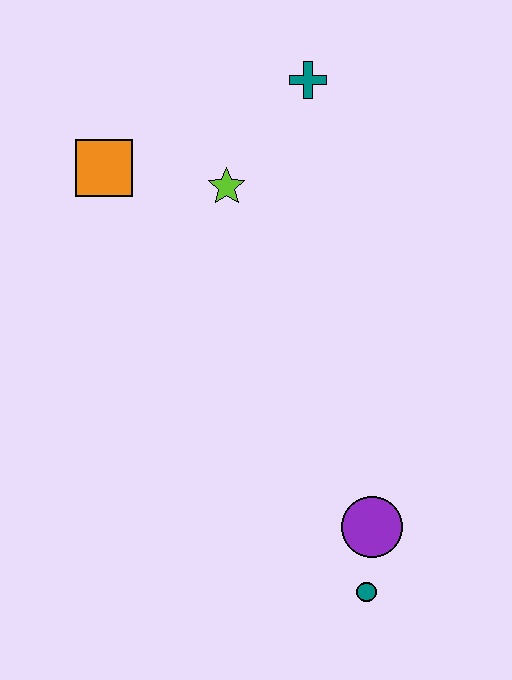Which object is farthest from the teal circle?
The teal cross is farthest from the teal circle.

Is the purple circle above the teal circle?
Yes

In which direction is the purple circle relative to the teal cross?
The purple circle is below the teal cross.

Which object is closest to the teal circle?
The purple circle is closest to the teal circle.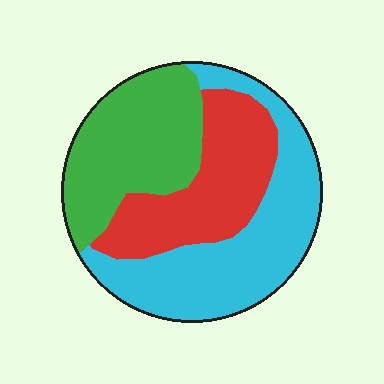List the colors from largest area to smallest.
From largest to smallest: cyan, green, red.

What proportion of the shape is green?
Green covers 31% of the shape.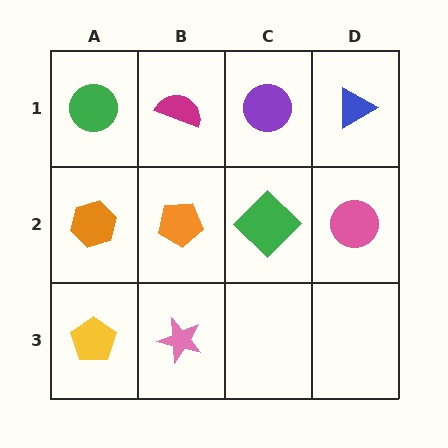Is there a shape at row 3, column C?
No, that cell is empty.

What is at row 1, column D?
A blue triangle.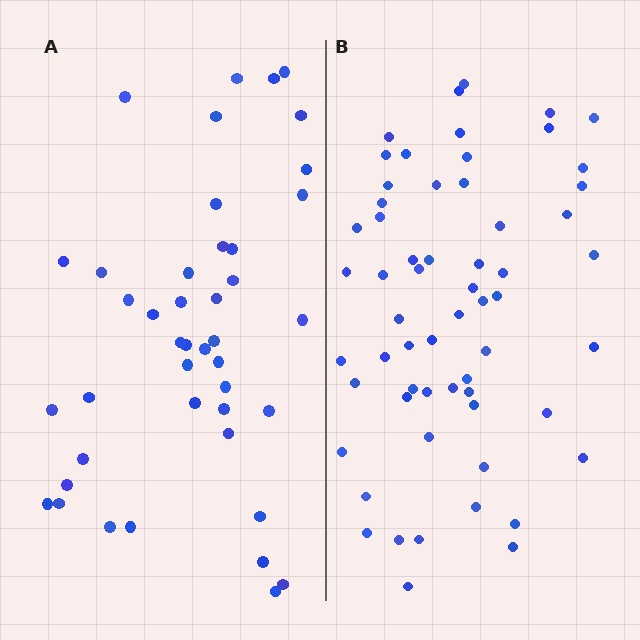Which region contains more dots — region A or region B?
Region B (the right region) has more dots.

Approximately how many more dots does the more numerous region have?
Region B has approximately 15 more dots than region A.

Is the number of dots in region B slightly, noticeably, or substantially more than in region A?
Region B has noticeably more, but not dramatically so. The ratio is roughly 1.4 to 1.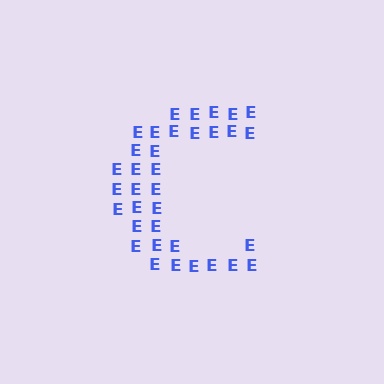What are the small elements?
The small elements are letter E's.